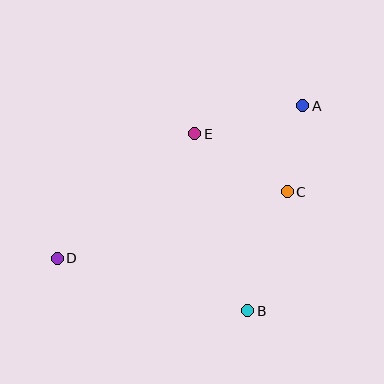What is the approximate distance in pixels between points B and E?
The distance between B and E is approximately 185 pixels.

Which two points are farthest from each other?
Points A and D are farthest from each other.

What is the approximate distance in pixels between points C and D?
The distance between C and D is approximately 239 pixels.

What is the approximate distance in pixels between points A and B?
The distance between A and B is approximately 213 pixels.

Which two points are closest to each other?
Points A and C are closest to each other.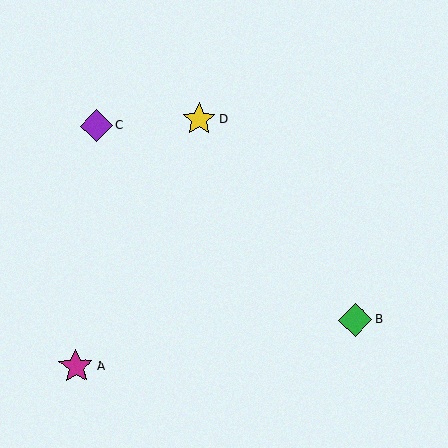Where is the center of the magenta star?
The center of the magenta star is at (76, 366).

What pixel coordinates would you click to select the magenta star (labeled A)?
Click at (76, 366) to select the magenta star A.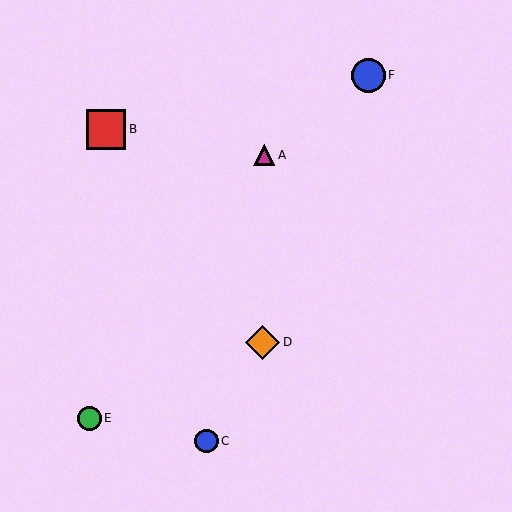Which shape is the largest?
The red square (labeled B) is the largest.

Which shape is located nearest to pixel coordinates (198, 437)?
The blue circle (labeled C) at (206, 441) is nearest to that location.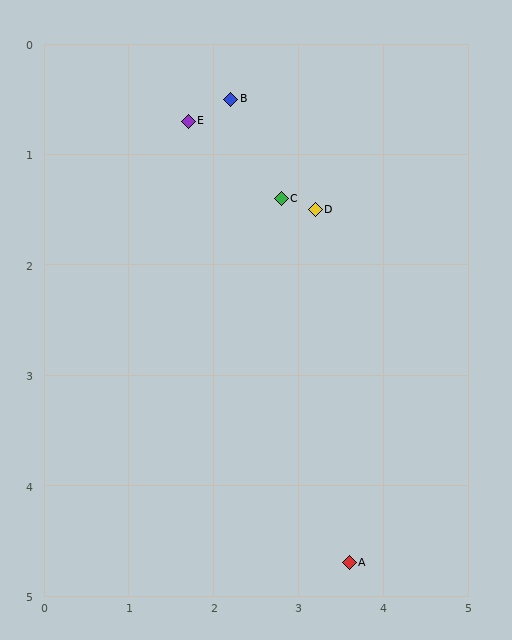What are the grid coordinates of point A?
Point A is at approximately (3.6, 4.7).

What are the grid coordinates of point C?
Point C is at approximately (2.8, 1.4).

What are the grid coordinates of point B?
Point B is at approximately (2.2, 0.5).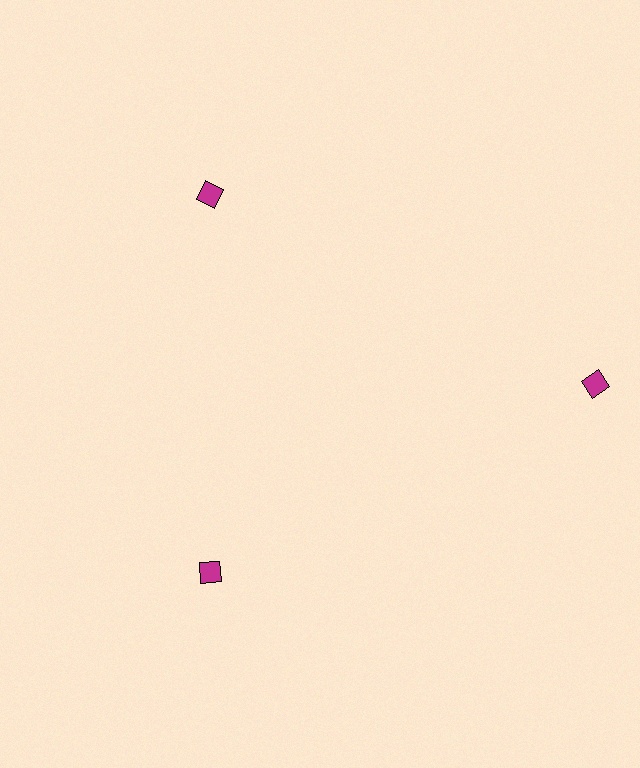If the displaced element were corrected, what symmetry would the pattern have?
It would have 3-fold rotational symmetry — the pattern would map onto itself every 120 degrees.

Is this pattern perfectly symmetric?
No. The 3 magenta diamonds are arranged in a ring, but one element near the 3 o'clock position is pushed outward from the center, breaking the 3-fold rotational symmetry.